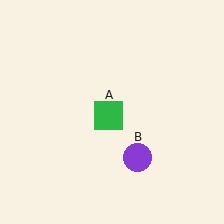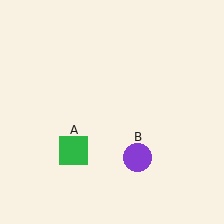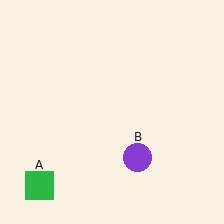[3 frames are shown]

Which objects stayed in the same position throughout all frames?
Purple circle (object B) remained stationary.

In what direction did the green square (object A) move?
The green square (object A) moved down and to the left.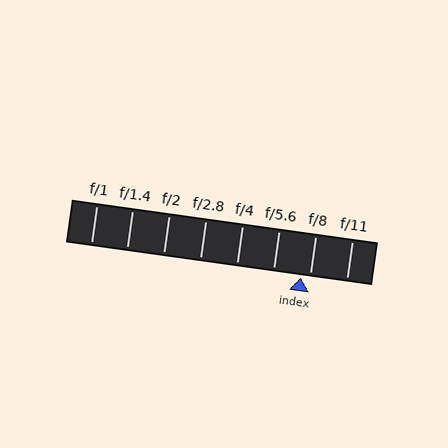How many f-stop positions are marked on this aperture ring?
There are 8 f-stop positions marked.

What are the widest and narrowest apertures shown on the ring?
The widest aperture shown is f/1 and the narrowest is f/11.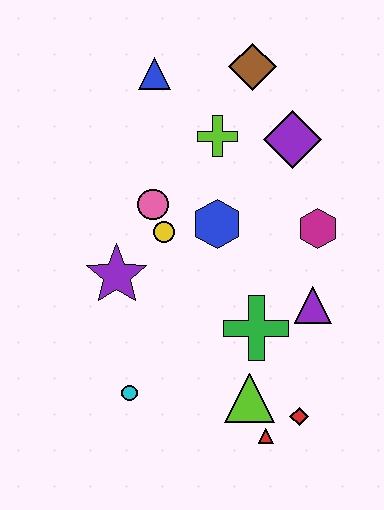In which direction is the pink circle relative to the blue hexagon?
The pink circle is to the left of the blue hexagon.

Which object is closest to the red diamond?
The red triangle is closest to the red diamond.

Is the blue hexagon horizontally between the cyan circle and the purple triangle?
Yes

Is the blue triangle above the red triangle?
Yes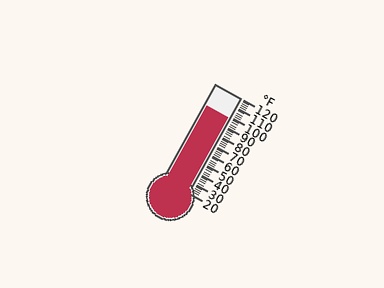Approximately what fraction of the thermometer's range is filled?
The thermometer is filled to approximately 80% of its range.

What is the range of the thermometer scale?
The thermometer scale ranges from 20°F to 120°F.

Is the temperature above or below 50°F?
The temperature is above 50°F.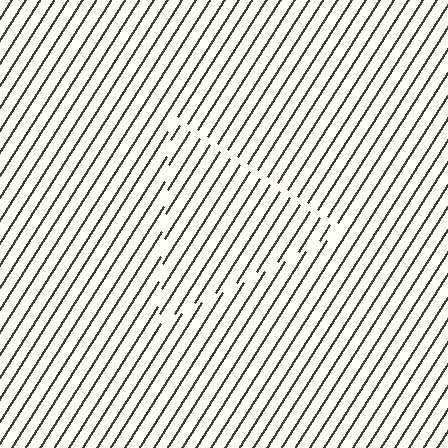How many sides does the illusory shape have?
3 sides — the line-ends trace a triangle.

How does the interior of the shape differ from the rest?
The interior of the shape contains the same grating, shifted by half a period — the contour is defined by the phase discontinuity where line-ends from the inner and outer gratings abut.